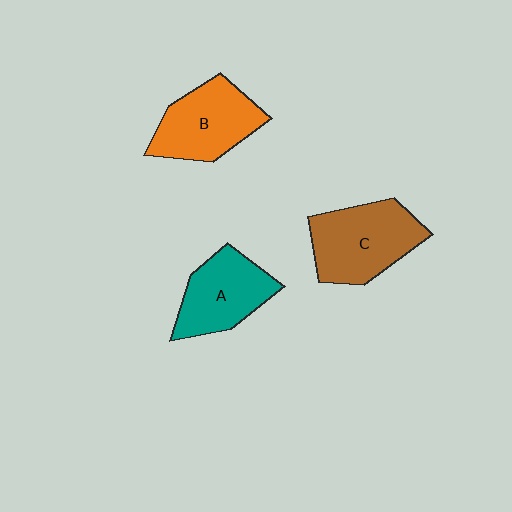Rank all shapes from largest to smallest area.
From largest to smallest: C (brown), B (orange), A (teal).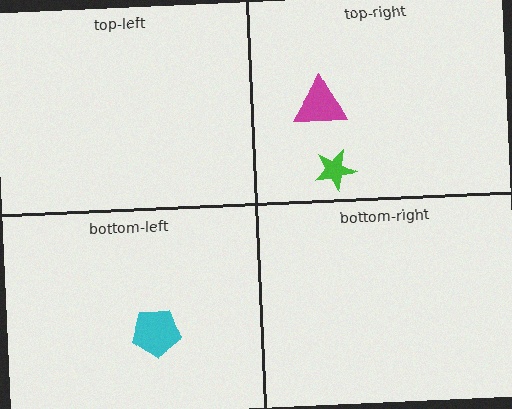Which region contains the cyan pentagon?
The bottom-left region.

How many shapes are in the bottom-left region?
1.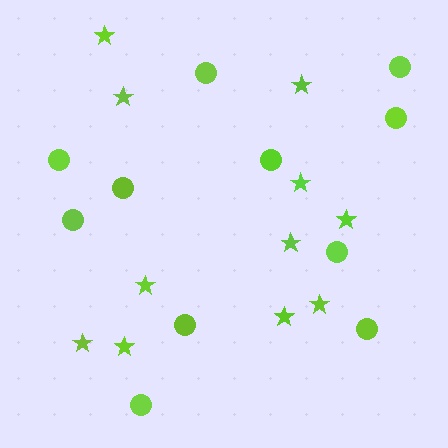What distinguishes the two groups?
There are 2 groups: one group of stars (11) and one group of circles (11).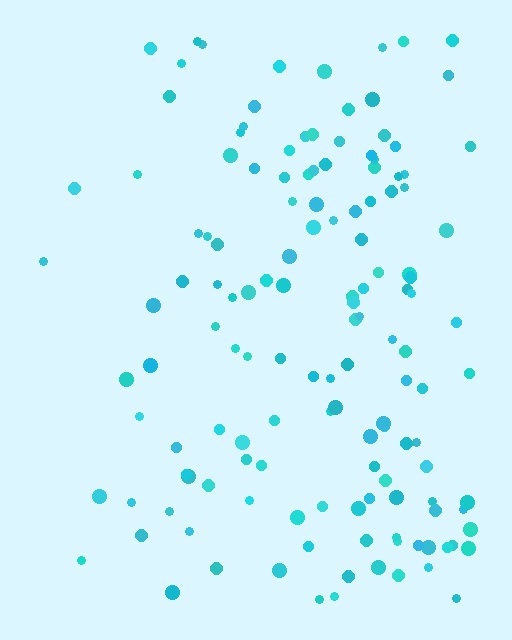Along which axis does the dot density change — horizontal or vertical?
Horizontal.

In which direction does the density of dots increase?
From left to right, with the right side densest.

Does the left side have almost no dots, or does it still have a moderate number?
Still a moderate number, just noticeably fewer than the right.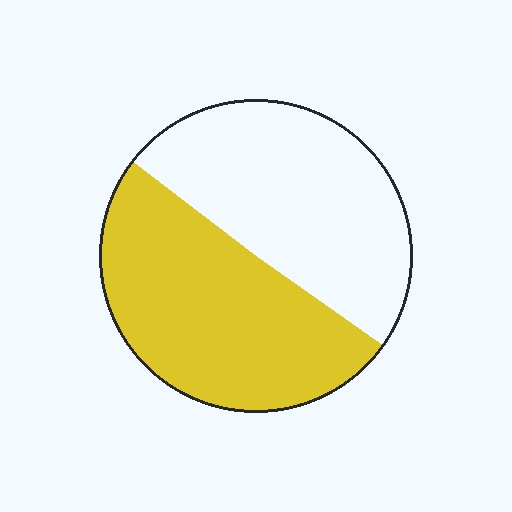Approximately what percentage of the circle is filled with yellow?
Approximately 50%.